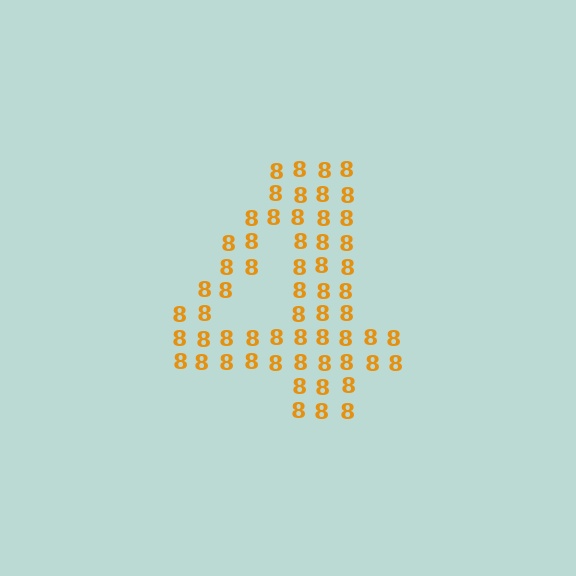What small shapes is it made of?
It is made of small digit 8's.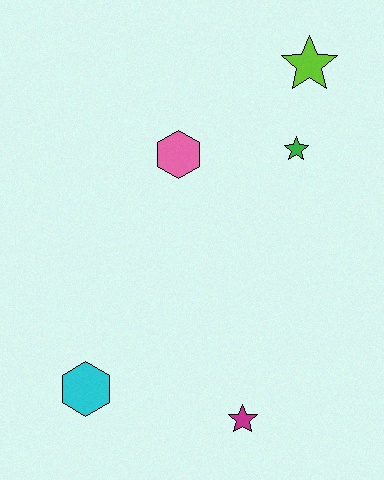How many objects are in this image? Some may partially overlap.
There are 5 objects.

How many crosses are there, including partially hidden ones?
There are no crosses.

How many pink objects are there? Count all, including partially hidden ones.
There is 1 pink object.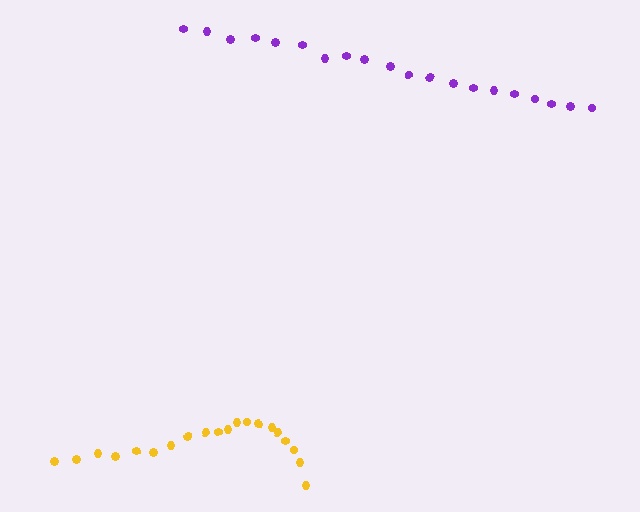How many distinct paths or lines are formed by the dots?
There are 2 distinct paths.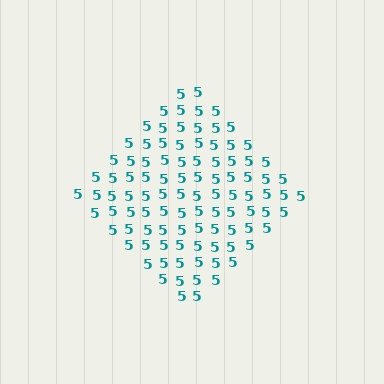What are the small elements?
The small elements are digit 5's.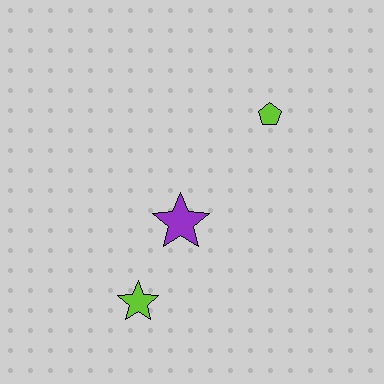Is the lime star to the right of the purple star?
No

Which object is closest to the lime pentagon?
The purple star is closest to the lime pentagon.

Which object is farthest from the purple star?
The lime pentagon is farthest from the purple star.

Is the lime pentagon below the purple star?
No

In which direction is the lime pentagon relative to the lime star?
The lime pentagon is above the lime star.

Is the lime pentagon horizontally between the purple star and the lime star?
No